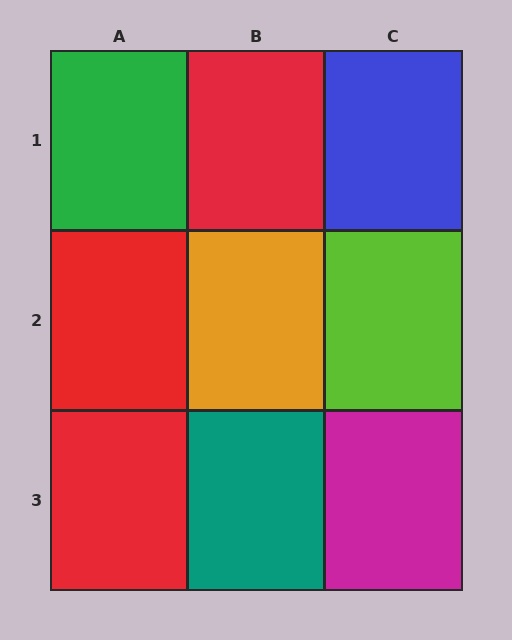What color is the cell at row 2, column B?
Orange.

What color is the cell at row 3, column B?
Teal.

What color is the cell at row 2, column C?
Lime.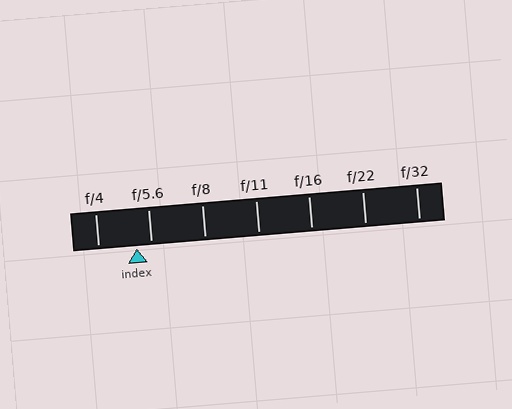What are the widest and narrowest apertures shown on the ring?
The widest aperture shown is f/4 and the narrowest is f/32.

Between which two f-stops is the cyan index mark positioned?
The index mark is between f/4 and f/5.6.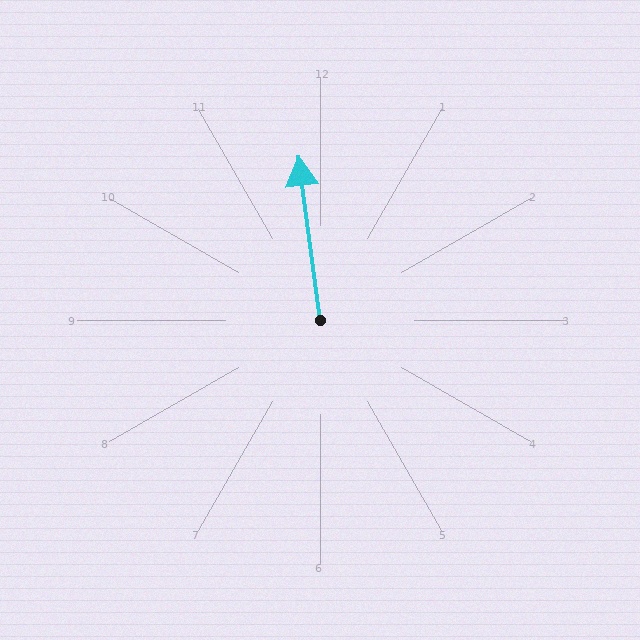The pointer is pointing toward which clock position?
Roughly 12 o'clock.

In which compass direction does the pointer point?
North.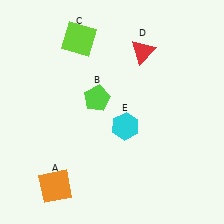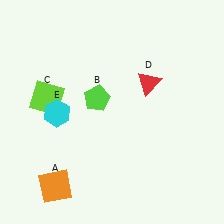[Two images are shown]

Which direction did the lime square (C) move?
The lime square (C) moved down.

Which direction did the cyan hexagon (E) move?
The cyan hexagon (E) moved left.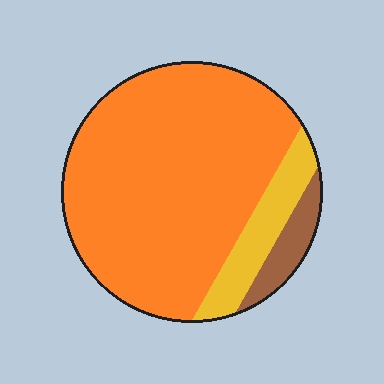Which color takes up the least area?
Brown, at roughly 10%.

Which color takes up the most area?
Orange, at roughly 80%.